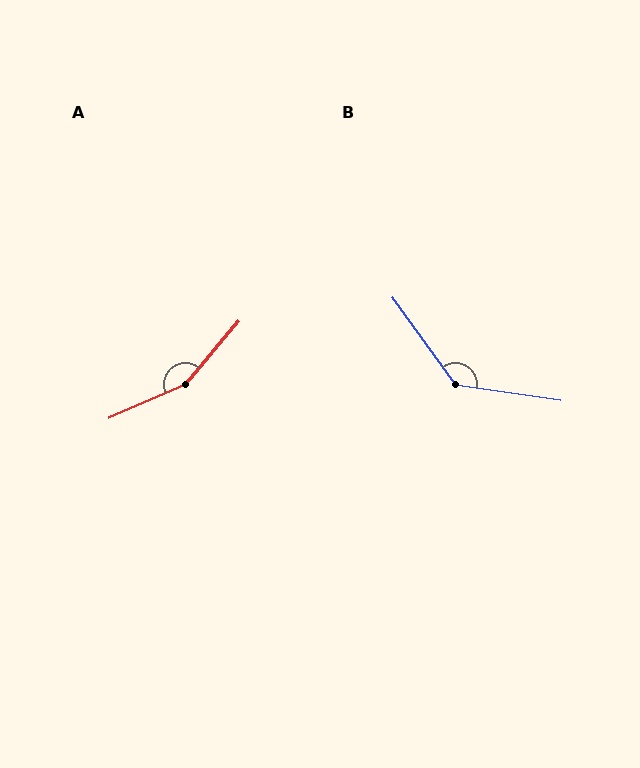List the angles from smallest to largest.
B (134°), A (154°).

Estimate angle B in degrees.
Approximately 134 degrees.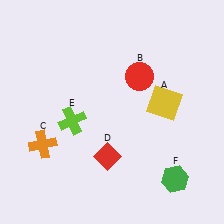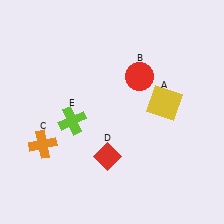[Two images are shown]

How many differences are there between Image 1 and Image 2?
There is 1 difference between the two images.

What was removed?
The green hexagon (F) was removed in Image 2.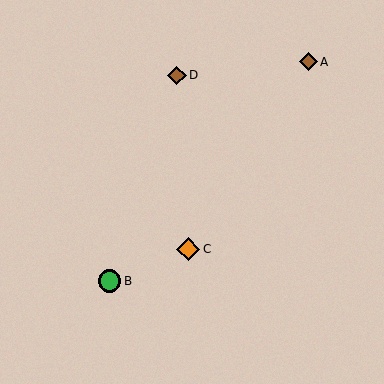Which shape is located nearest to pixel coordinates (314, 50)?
The brown diamond (labeled A) at (309, 62) is nearest to that location.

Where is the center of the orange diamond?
The center of the orange diamond is at (188, 249).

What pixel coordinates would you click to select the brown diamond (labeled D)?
Click at (177, 75) to select the brown diamond D.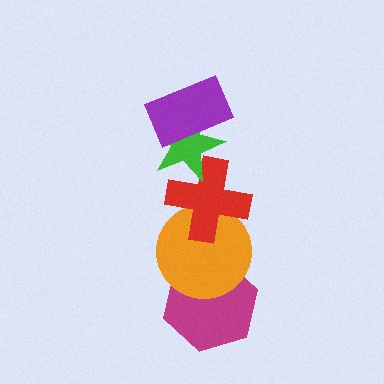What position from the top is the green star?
The green star is 2nd from the top.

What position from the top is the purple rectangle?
The purple rectangle is 1st from the top.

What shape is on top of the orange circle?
The red cross is on top of the orange circle.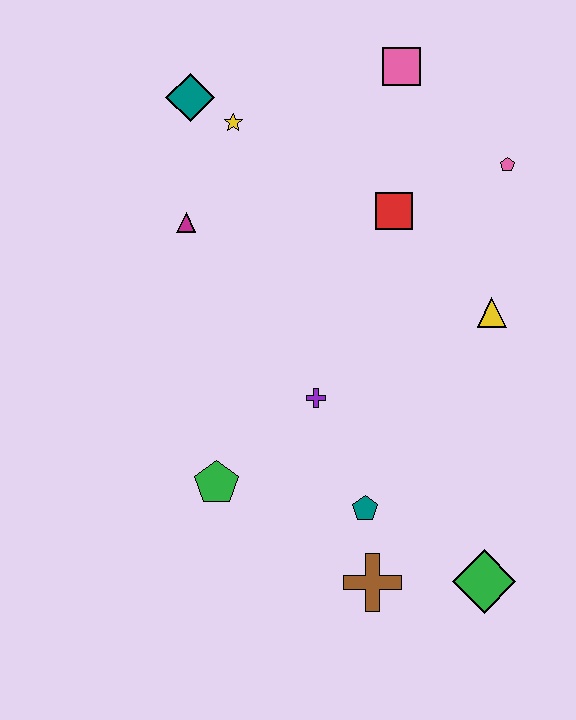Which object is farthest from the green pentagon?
The pink square is farthest from the green pentagon.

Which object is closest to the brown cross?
The teal pentagon is closest to the brown cross.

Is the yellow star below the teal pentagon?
No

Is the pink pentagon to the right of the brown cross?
Yes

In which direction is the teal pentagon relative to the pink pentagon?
The teal pentagon is below the pink pentagon.